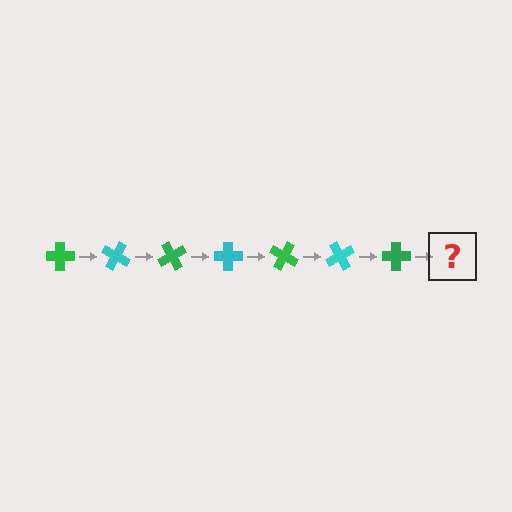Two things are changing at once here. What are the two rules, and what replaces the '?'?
The two rules are that it rotates 30 degrees each step and the color cycles through green and cyan. The '?' should be a cyan cross, rotated 210 degrees from the start.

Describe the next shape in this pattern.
It should be a cyan cross, rotated 210 degrees from the start.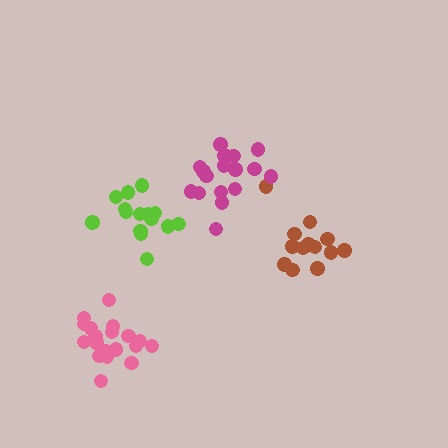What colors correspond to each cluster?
The clusters are colored: pink, brown, magenta, lime.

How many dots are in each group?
Group 1: 19 dots, Group 2: 14 dots, Group 3: 17 dots, Group 4: 15 dots (65 total).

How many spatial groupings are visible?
There are 4 spatial groupings.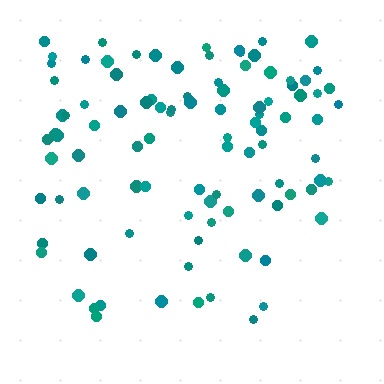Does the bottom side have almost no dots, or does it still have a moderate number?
Still a moderate number, just noticeably fewer than the top.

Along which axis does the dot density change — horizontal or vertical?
Vertical.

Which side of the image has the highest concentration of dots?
The top.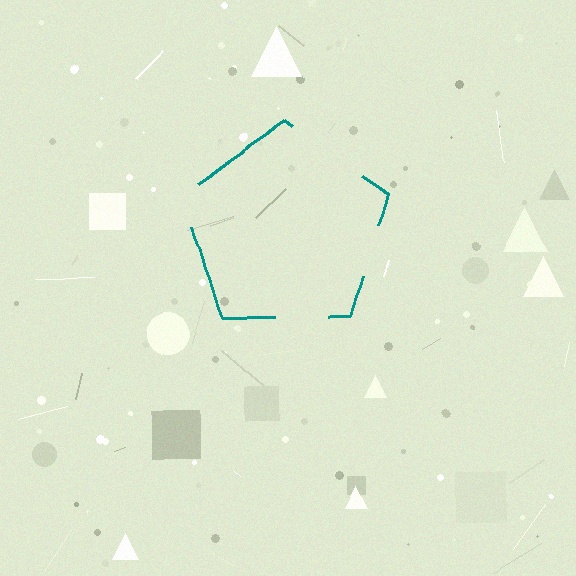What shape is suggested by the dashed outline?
The dashed outline suggests a pentagon.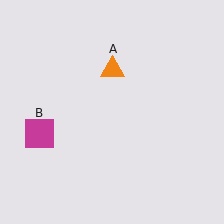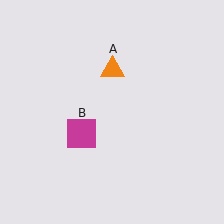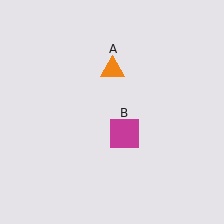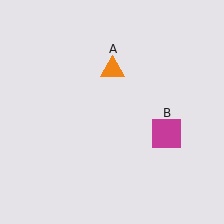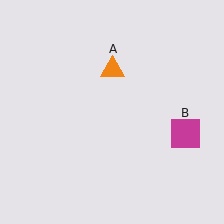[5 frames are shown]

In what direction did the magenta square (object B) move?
The magenta square (object B) moved right.